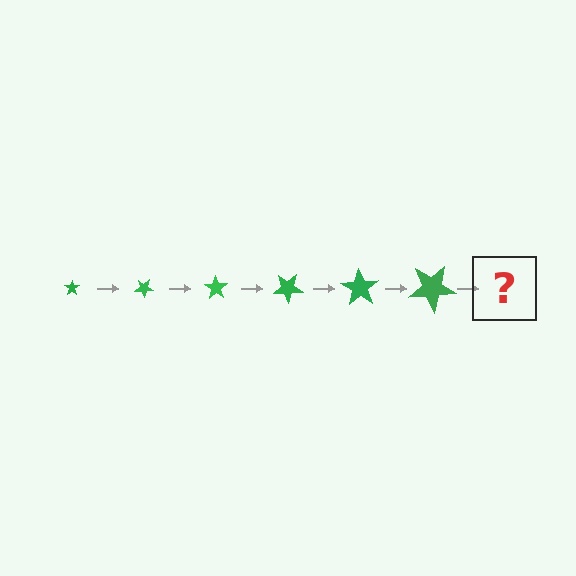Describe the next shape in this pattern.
It should be a star, larger than the previous one and rotated 210 degrees from the start.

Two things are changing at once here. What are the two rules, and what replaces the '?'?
The two rules are that the star grows larger each step and it rotates 35 degrees each step. The '?' should be a star, larger than the previous one and rotated 210 degrees from the start.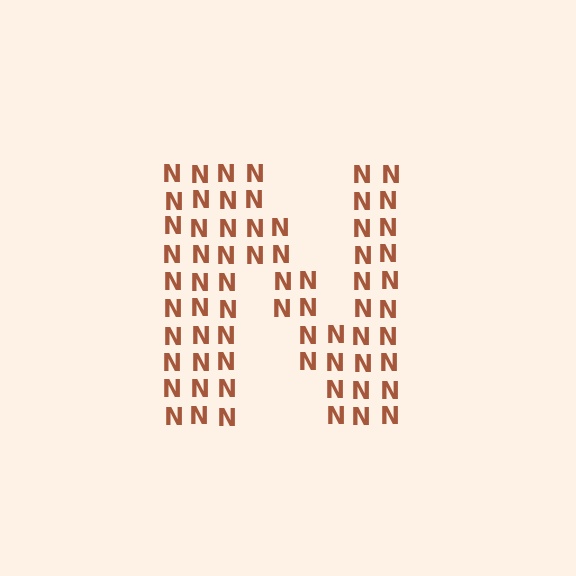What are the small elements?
The small elements are letter N's.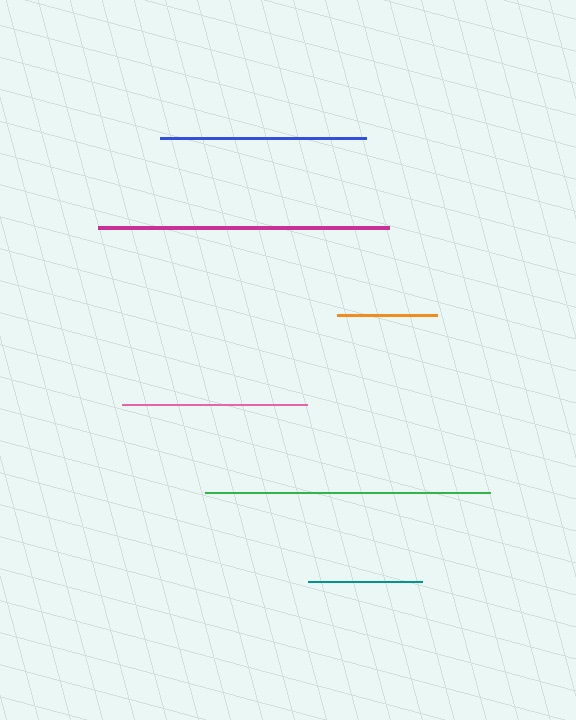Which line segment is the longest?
The magenta line is the longest at approximately 291 pixels.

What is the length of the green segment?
The green segment is approximately 285 pixels long.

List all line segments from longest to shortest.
From longest to shortest: magenta, green, blue, pink, teal, orange.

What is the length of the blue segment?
The blue segment is approximately 206 pixels long.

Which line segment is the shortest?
The orange line is the shortest at approximately 99 pixels.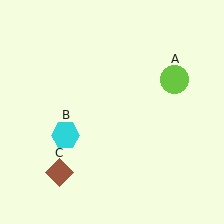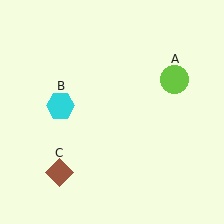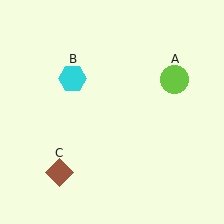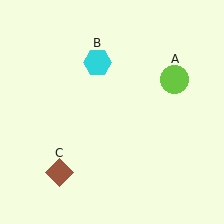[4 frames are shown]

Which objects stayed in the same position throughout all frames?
Lime circle (object A) and brown diamond (object C) remained stationary.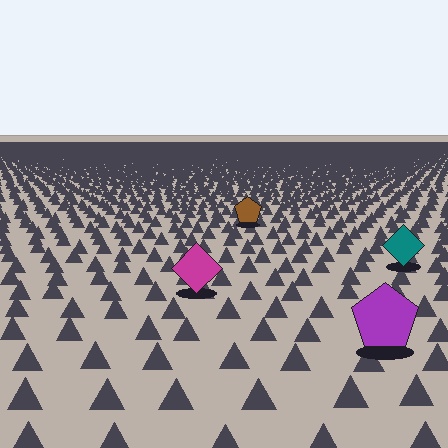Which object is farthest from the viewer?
The brown pentagon is farthest from the viewer. It appears smaller and the ground texture around it is denser.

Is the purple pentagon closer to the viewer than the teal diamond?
Yes. The purple pentagon is closer — you can tell from the texture gradient: the ground texture is coarser near it.